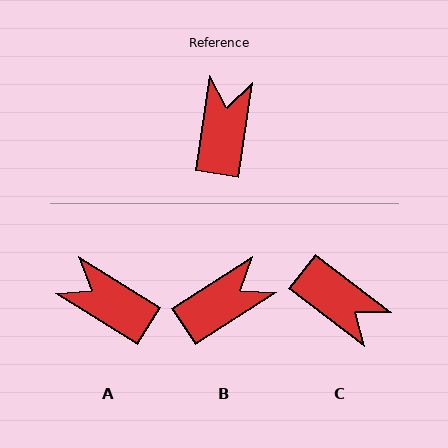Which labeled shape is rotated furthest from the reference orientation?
C, about 119 degrees away.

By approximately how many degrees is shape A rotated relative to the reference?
Approximately 66 degrees counter-clockwise.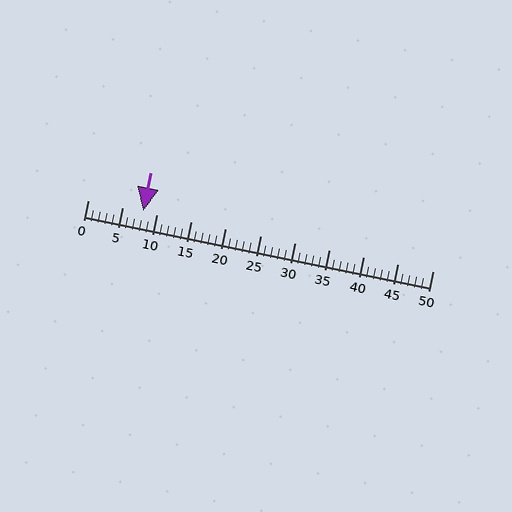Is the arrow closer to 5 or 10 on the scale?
The arrow is closer to 10.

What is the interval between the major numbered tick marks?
The major tick marks are spaced 5 units apart.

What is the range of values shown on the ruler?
The ruler shows values from 0 to 50.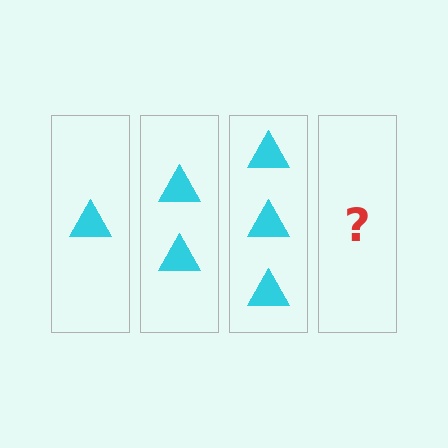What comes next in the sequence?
The next element should be 4 triangles.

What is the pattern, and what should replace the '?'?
The pattern is that each step adds one more triangle. The '?' should be 4 triangles.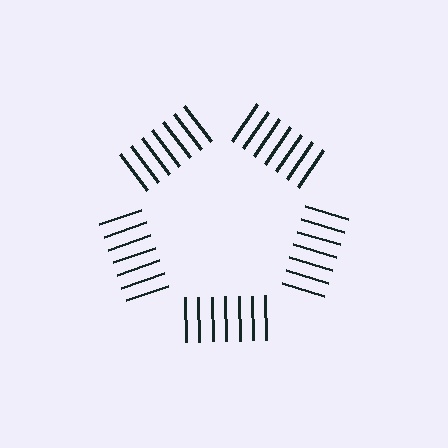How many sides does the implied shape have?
5 sides — the line-ends trace a pentagon.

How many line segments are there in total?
35 — 7 along each of the 5 edges.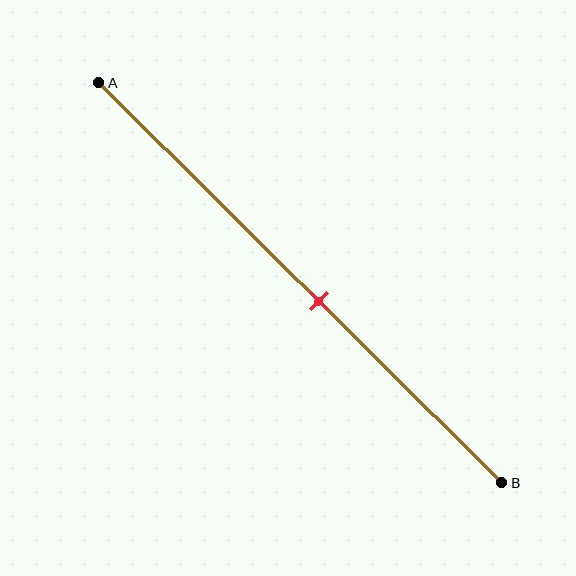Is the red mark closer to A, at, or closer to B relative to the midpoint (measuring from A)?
The red mark is closer to point B than the midpoint of segment AB.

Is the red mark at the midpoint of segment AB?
No, the mark is at about 55% from A, not at the 50% midpoint.